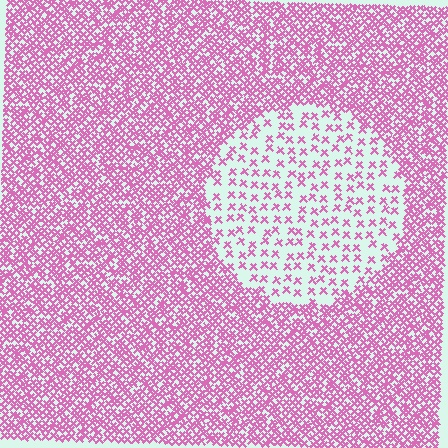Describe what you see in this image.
The image contains small pink elements arranged at two different densities. A circle-shaped region is visible where the elements are less densely packed than the surrounding area.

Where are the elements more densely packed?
The elements are more densely packed outside the circle boundary.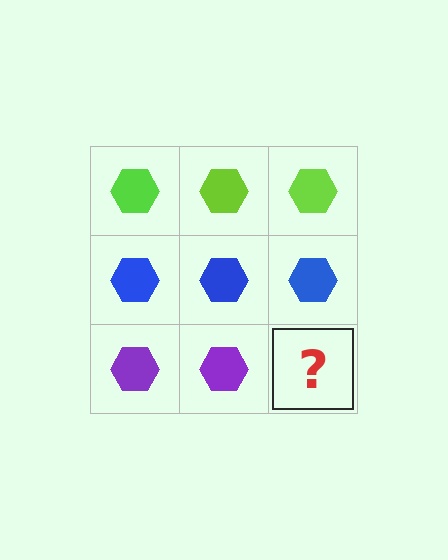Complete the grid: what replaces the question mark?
The question mark should be replaced with a purple hexagon.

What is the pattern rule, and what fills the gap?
The rule is that each row has a consistent color. The gap should be filled with a purple hexagon.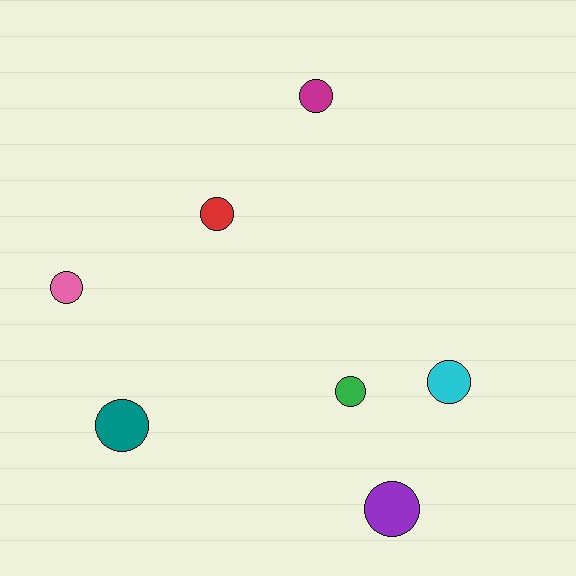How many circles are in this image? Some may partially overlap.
There are 7 circles.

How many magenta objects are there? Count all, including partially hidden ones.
There is 1 magenta object.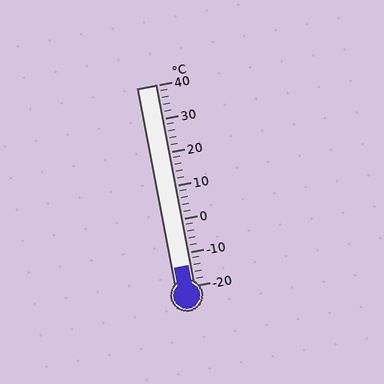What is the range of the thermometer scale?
The thermometer scale ranges from -20°C to 40°C.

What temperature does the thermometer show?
The thermometer shows approximately -14°C.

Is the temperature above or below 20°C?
The temperature is below 20°C.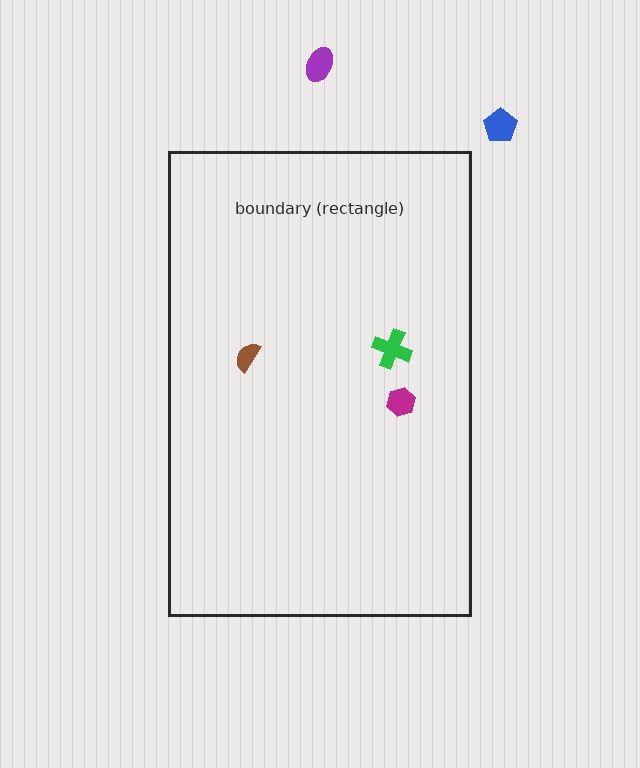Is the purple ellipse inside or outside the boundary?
Outside.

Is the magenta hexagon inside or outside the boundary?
Inside.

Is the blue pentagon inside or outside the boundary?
Outside.